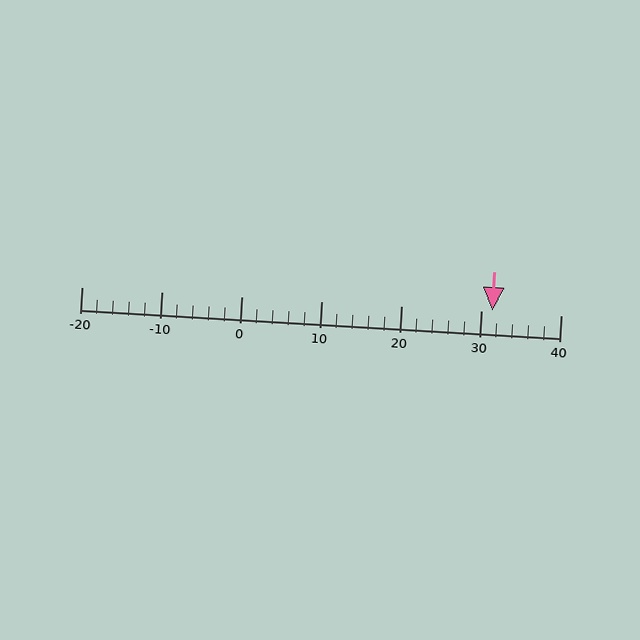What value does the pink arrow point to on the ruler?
The pink arrow points to approximately 31.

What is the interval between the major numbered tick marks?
The major tick marks are spaced 10 units apart.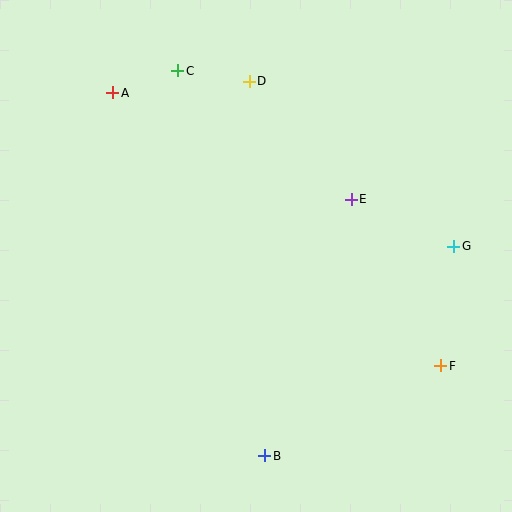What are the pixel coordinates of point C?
Point C is at (178, 71).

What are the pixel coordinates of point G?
Point G is at (454, 246).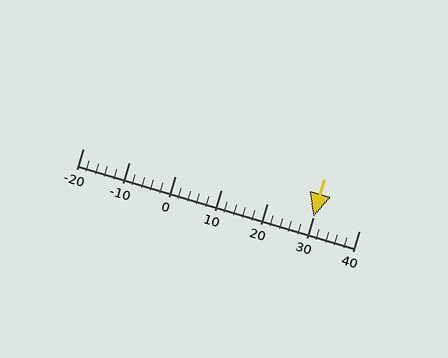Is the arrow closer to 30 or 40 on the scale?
The arrow is closer to 30.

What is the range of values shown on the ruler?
The ruler shows values from -20 to 40.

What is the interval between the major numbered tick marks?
The major tick marks are spaced 10 units apart.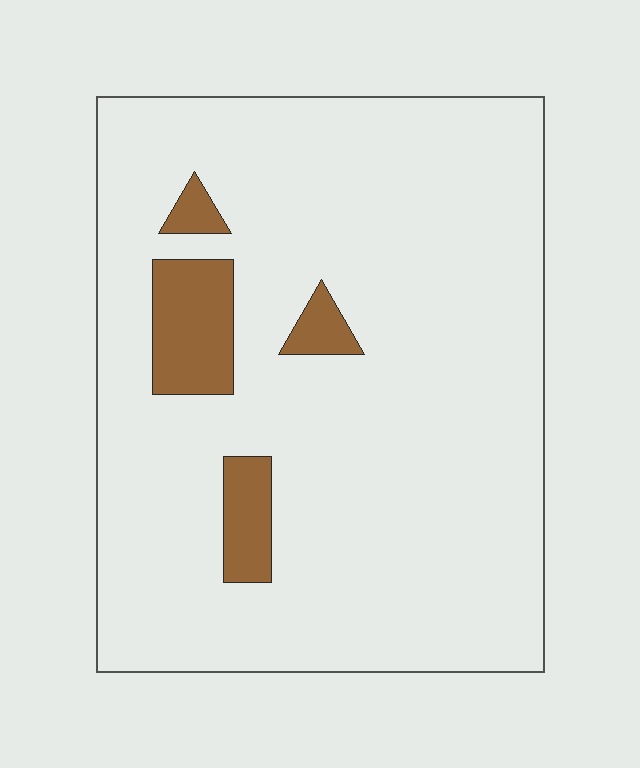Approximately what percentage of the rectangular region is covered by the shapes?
Approximately 10%.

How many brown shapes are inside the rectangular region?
4.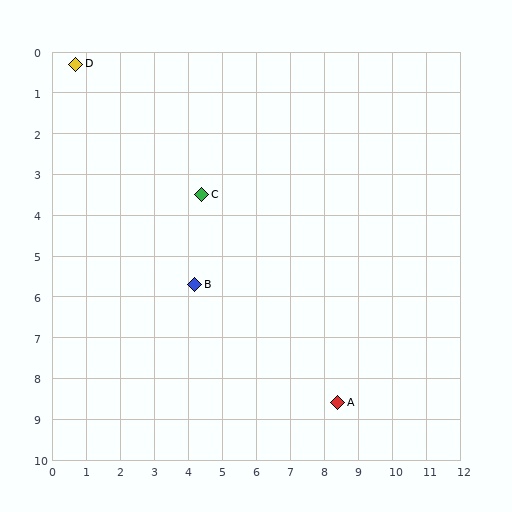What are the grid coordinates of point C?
Point C is at approximately (4.4, 3.5).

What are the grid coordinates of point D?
Point D is at approximately (0.7, 0.3).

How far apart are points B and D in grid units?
Points B and D are about 6.4 grid units apart.